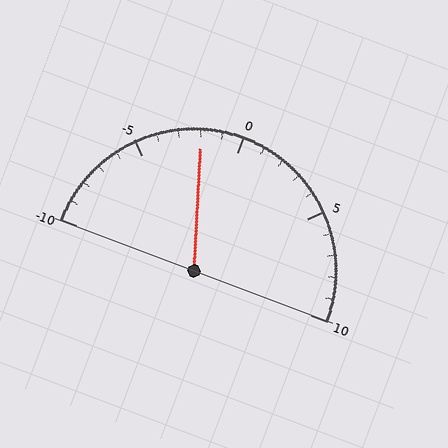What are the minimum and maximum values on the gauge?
The gauge ranges from -10 to 10.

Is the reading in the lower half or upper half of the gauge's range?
The reading is in the lower half of the range (-10 to 10).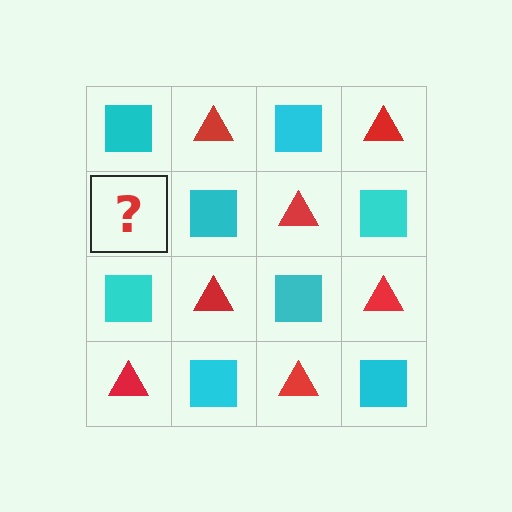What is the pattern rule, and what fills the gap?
The rule is that it alternates cyan square and red triangle in a checkerboard pattern. The gap should be filled with a red triangle.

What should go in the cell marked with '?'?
The missing cell should contain a red triangle.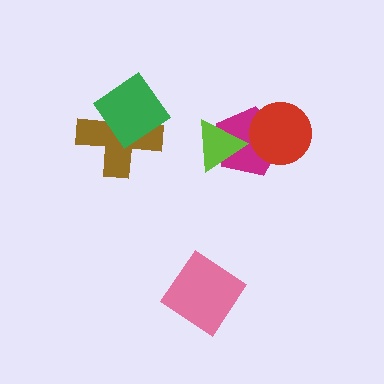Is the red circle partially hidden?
No, no other shape covers it.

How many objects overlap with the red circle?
1 object overlaps with the red circle.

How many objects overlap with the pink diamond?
0 objects overlap with the pink diamond.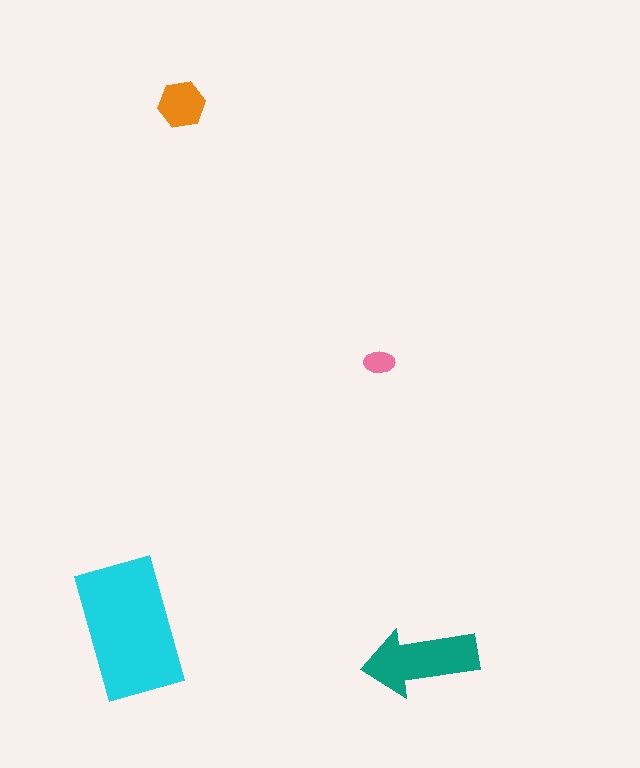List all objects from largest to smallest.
The cyan rectangle, the teal arrow, the orange hexagon, the pink ellipse.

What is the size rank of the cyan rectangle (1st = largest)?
1st.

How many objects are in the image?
There are 4 objects in the image.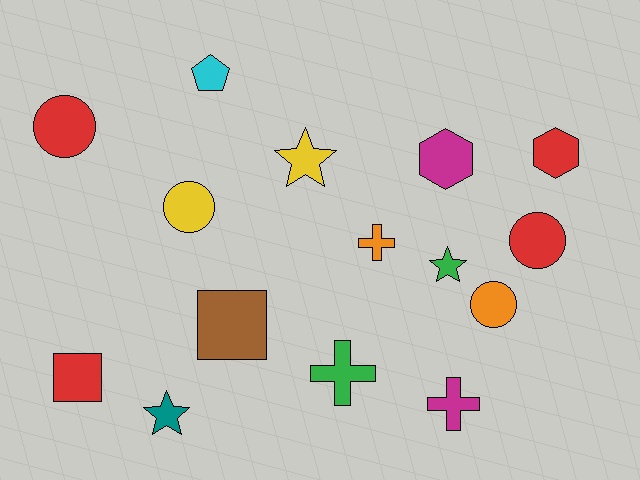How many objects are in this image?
There are 15 objects.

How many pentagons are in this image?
There is 1 pentagon.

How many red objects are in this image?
There are 4 red objects.